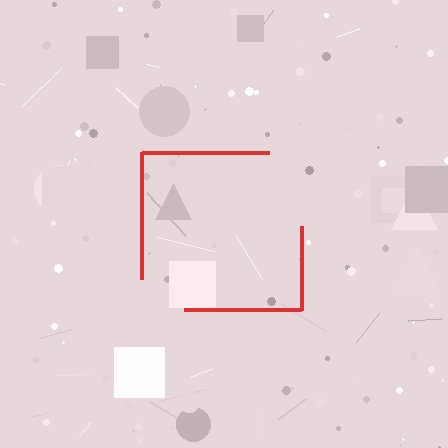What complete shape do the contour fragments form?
The contour fragments form a square.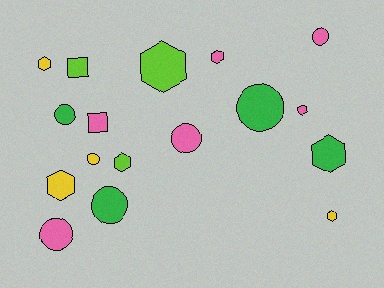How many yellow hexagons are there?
There are 3 yellow hexagons.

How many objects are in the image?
There are 17 objects.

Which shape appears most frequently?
Hexagon, with 8 objects.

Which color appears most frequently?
Pink, with 6 objects.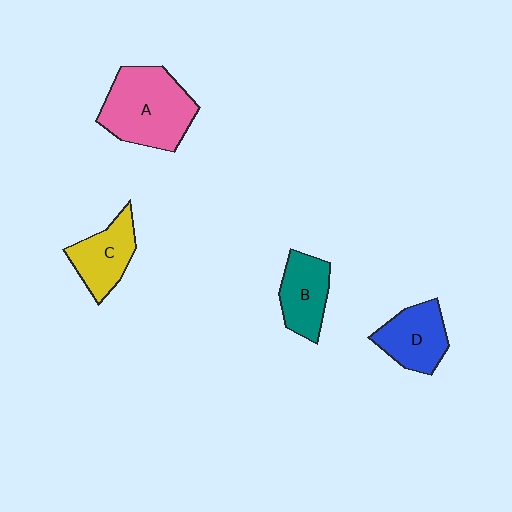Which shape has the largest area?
Shape A (pink).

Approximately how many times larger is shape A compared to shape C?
Approximately 1.7 times.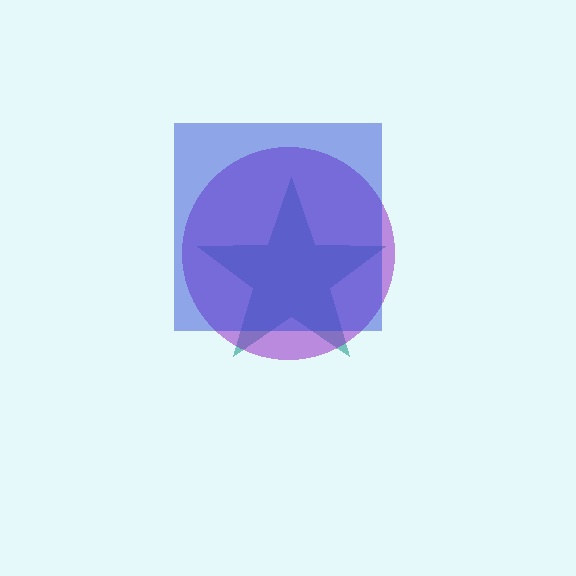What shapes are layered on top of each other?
The layered shapes are: a teal star, a purple circle, a blue square.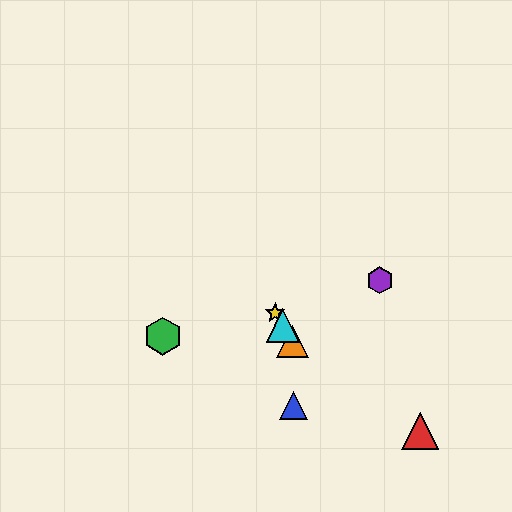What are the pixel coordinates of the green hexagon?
The green hexagon is at (163, 336).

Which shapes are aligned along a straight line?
The yellow star, the orange triangle, the cyan triangle are aligned along a straight line.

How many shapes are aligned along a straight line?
3 shapes (the yellow star, the orange triangle, the cyan triangle) are aligned along a straight line.